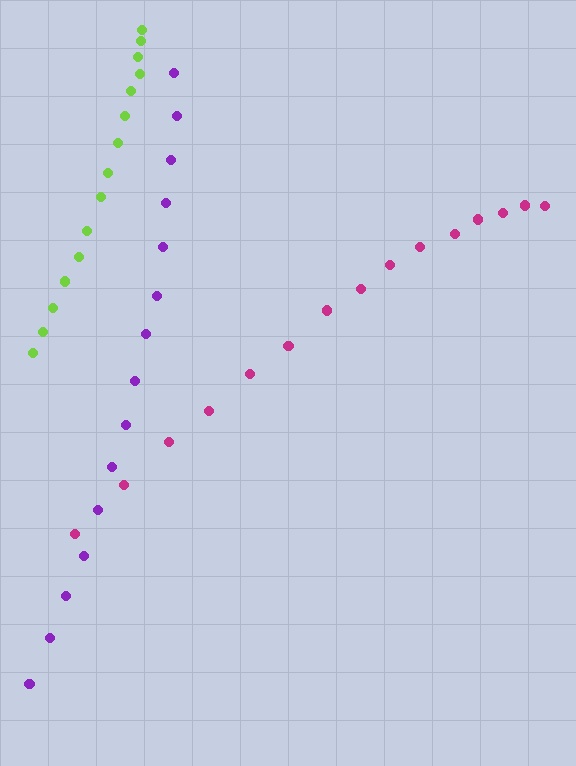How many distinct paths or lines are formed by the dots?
There are 3 distinct paths.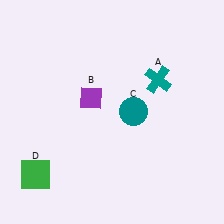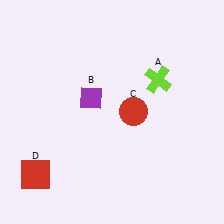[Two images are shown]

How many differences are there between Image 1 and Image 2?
There are 3 differences between the two images.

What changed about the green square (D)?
In Image 1, D is green. In Image 2, it changed to red.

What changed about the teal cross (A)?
In Image 1, A is teal. In Image 2, it changed to lime.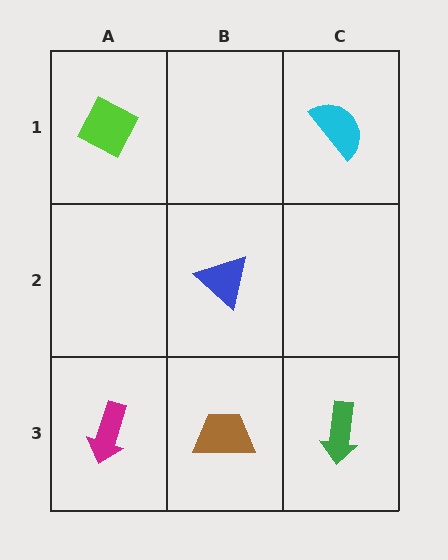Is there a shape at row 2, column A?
No, that cell is empty.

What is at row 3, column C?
A green arrow.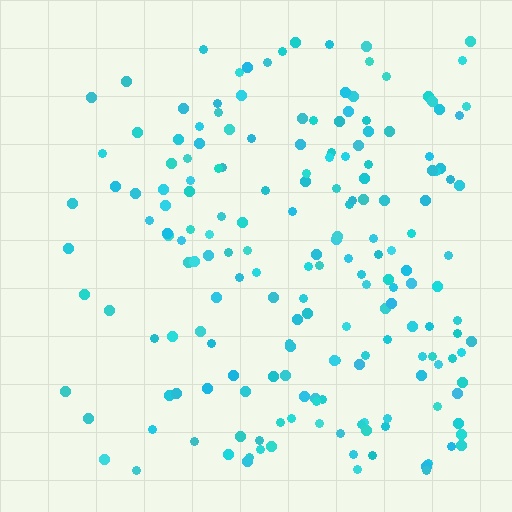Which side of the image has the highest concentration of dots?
The right.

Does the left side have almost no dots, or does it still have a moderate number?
Still a moderate number, just noticeably fewer than the right.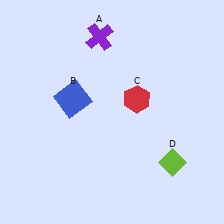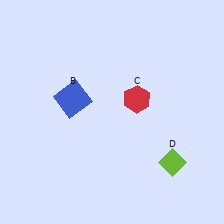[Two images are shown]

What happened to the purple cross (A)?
The purple cross (A) was removed in Image 2. It was in the top-left area of Image 1.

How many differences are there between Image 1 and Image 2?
There is 1 difference between the two images.